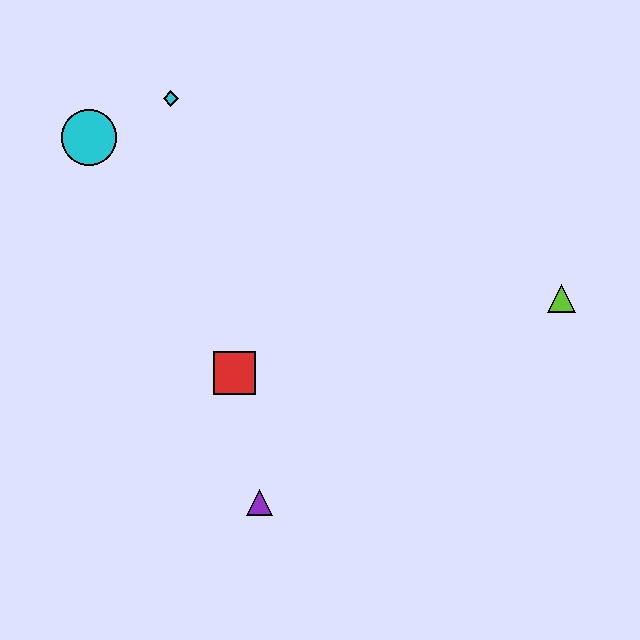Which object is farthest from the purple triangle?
The cyan diamond is farthest from the purple triangle.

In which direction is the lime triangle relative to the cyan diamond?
The lime triangle is to the right of the cyan diamond.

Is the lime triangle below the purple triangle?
No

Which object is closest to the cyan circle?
The cyan diamond is closest to the cyan circle.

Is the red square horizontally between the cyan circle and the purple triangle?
Yes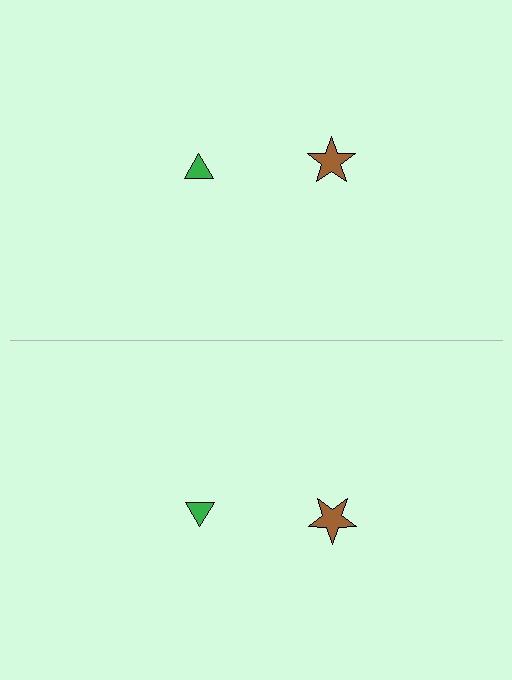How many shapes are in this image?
There are 4 shapes in this image.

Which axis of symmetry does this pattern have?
The pattern has a horizontal axis of symmetry running through the center of the image.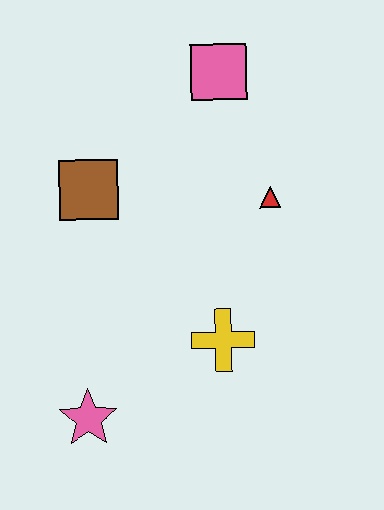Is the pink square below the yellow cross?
No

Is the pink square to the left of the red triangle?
Yes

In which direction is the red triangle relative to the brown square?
The red triangle is to the right of the brown square.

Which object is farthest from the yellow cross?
The pink square is farthest from the yellow cross.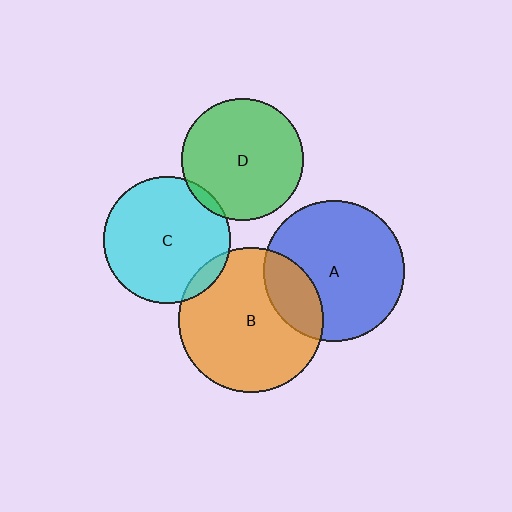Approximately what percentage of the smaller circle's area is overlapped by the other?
Approximately 20%.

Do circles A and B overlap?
Yes.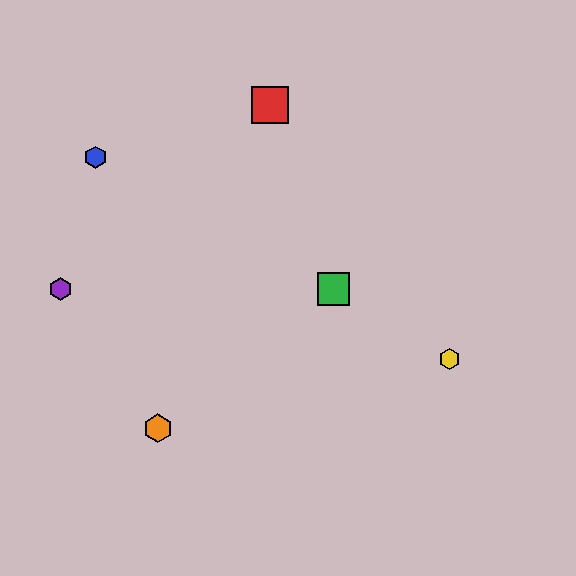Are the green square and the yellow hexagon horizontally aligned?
No, the green square is at y≈289 and the yellow hexagon is at y≈359.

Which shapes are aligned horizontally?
The green square, the purple hexagon are aligned horizontally.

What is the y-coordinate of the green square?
The green square is at y≈289.